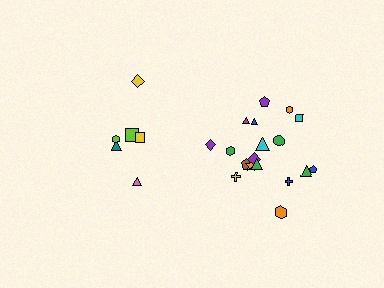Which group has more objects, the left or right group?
The right group.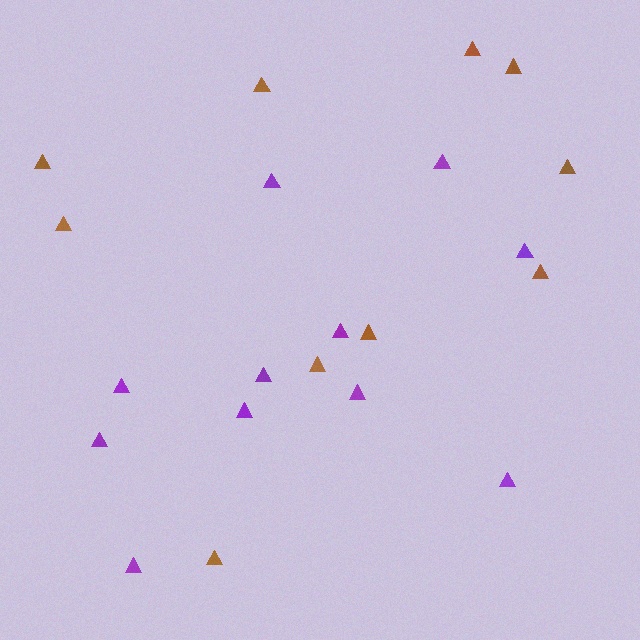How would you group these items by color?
There are 2 groups: one group of brown triangles (10) and one group of purple triangles (11).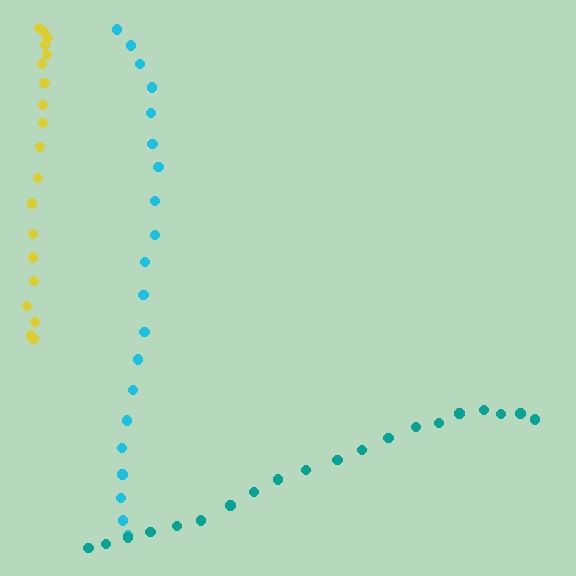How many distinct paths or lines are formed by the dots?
There are 3 distinct paths.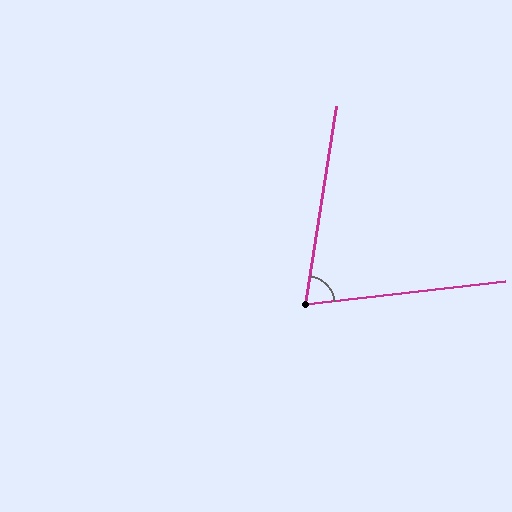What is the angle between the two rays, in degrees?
Approximately 75 degrees.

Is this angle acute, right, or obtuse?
It is acute.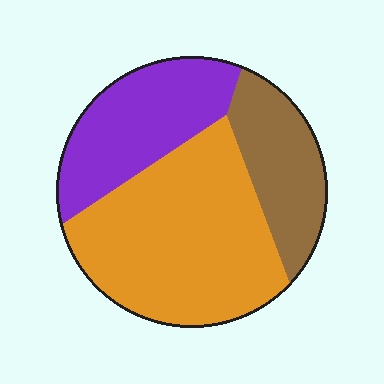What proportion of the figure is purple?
Purple covers 28% of the figure.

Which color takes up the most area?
Orange, at roughly 50%.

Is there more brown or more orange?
Orange.